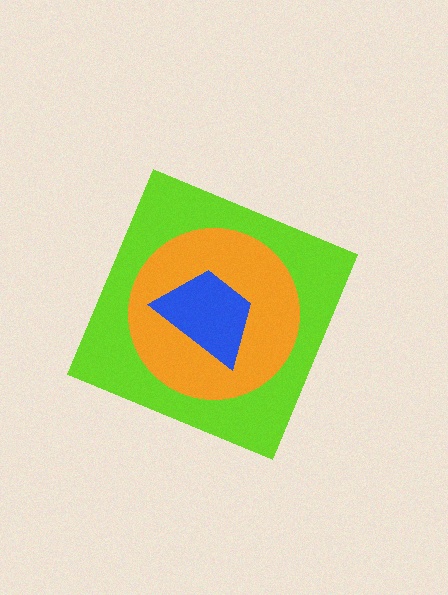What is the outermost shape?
The lime diamond.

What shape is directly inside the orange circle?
The blue trapezoid.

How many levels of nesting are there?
3.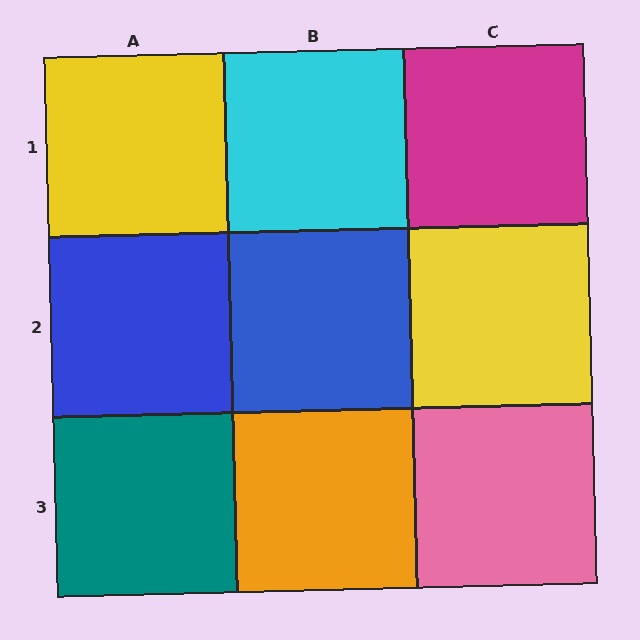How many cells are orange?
1 cell is orange.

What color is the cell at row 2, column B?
Blue.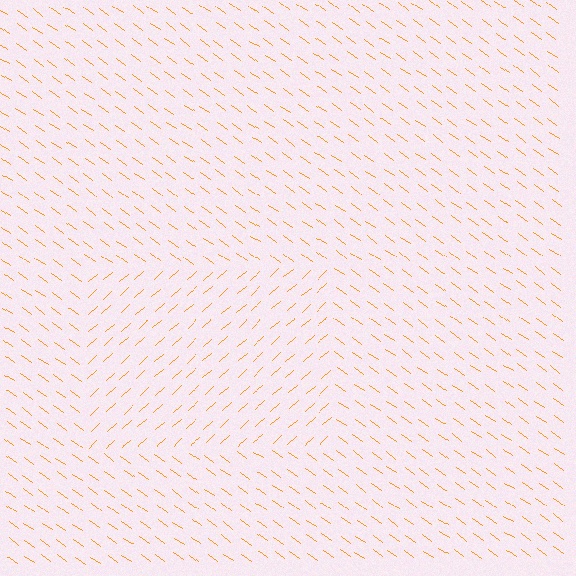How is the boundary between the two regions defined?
The boundary is defined purely by a change in line orientation (approximately 77 degrees difference). All lines are the same color and thickness.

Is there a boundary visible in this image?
Yes, there is a texture boundary formed by a change in line orientation.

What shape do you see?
I see a rectangle.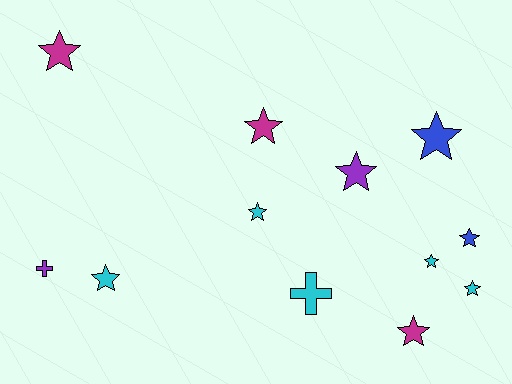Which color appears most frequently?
Cyan, with 5 objects.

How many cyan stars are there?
There are 4 cyan stars.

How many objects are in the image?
There are 12 objects.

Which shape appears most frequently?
Star, with 10 objects.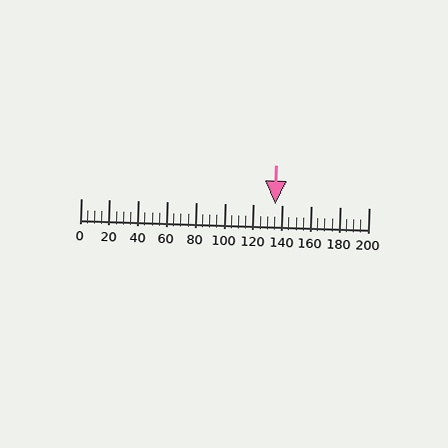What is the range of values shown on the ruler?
The ruler shows values from 0 to 200.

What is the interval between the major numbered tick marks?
The major tick marks are spaced 20 units apart.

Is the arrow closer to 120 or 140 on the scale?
The arrow is closer to 140.